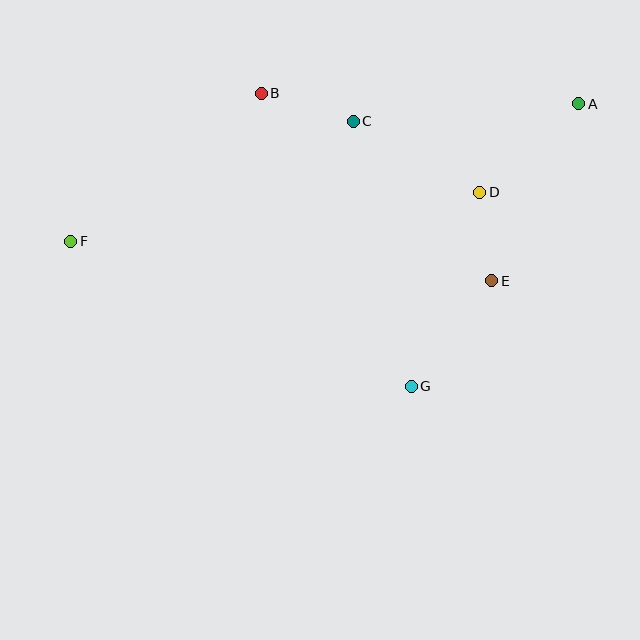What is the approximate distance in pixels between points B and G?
The distance between B and G is approximately 329 pixels.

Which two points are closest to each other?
Points D and E are closest to each other.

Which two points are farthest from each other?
Points A and F are farthest from each other.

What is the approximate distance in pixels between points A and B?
The distance between A and B is approximately 318 pixels.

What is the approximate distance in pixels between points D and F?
The distance between D and F is approximately 412 pixels.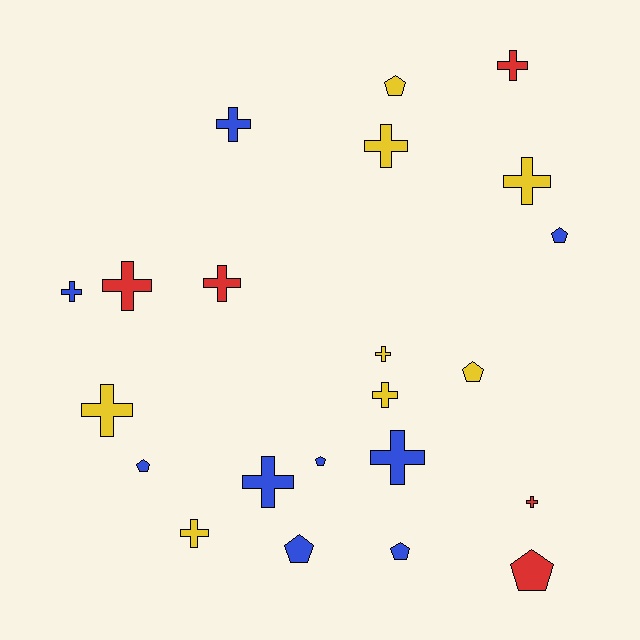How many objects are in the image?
There are 22 objects.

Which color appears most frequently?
Blue, with 9 objects.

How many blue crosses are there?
There are 4 blue crosses.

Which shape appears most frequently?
Cross, with 14 objects.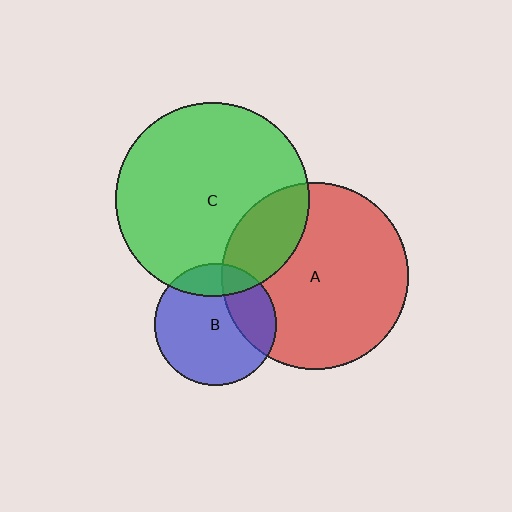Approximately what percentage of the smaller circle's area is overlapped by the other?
Approximately 20%.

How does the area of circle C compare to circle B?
Approximately 2.5 times.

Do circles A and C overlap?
Yes.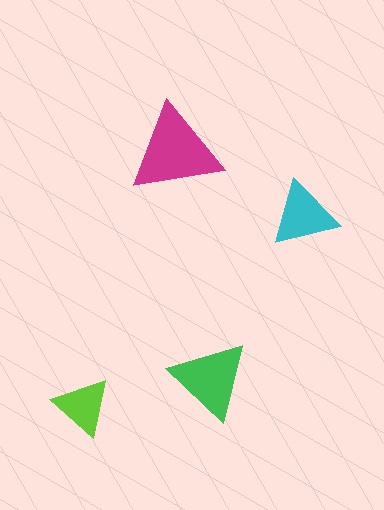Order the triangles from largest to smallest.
the magenta one, the green one, the cyan one, the lime one.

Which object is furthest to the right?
The cyan triangle is rightmost.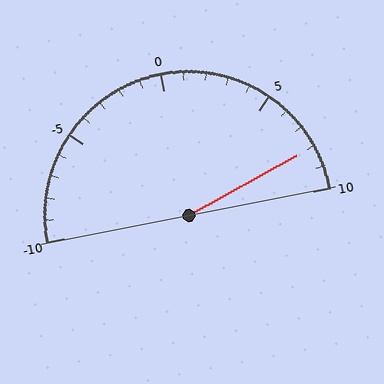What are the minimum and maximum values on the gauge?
The gauge ranges from -10 to 10.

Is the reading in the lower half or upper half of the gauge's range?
The reading is in the upper half of the range (-10 to 10).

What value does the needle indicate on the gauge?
The needle indicates approximately 8.